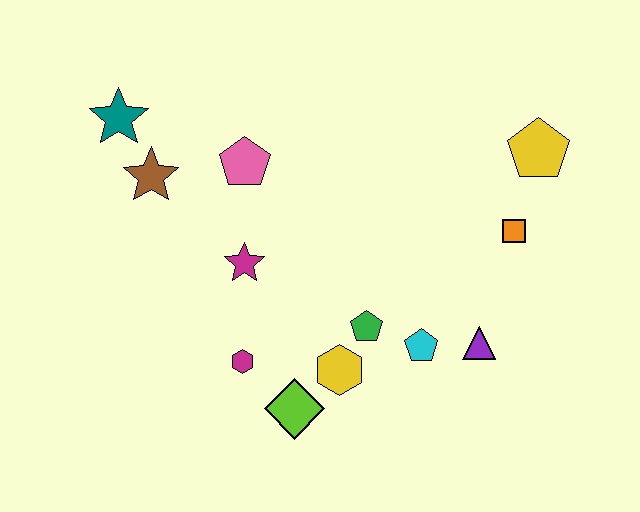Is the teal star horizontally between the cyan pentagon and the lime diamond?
No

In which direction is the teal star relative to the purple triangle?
The teal star is to the left of the purple triangle.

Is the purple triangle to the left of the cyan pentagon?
No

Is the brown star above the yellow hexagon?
Yes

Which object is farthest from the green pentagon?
The teal star is farthest from the green pentagon.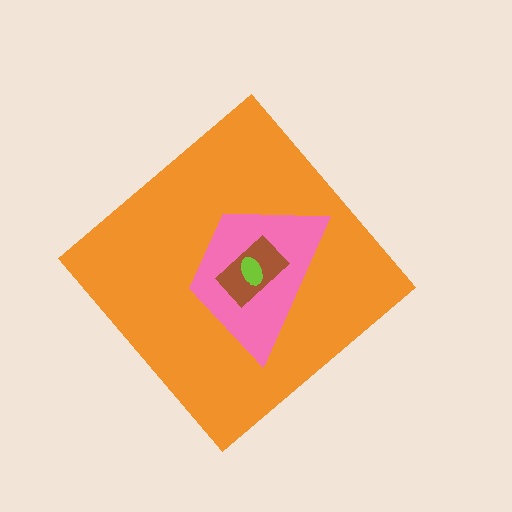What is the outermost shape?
The orange diamond.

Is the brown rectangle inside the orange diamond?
Yes.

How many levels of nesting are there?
4.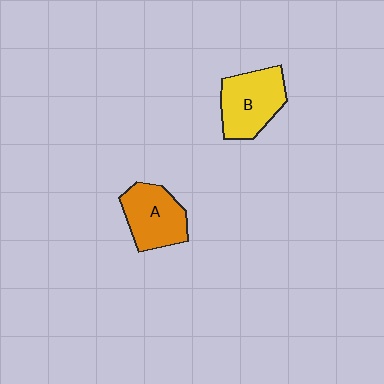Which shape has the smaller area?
Shape A (orange).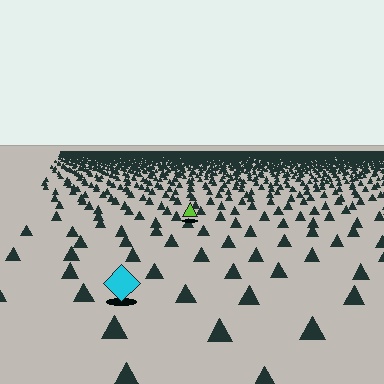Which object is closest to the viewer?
The cyan diamond is closest. The texture marks near it are larger and more spread out.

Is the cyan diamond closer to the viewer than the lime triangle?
Yes. The cyan diamond is closer — you can tell from the texture gradient: the ground texture is coarser near it.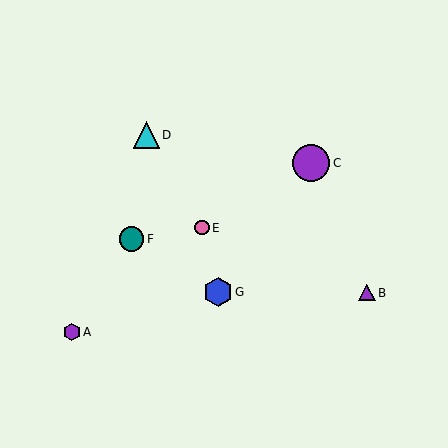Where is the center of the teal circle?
The center of the teal circle is at (132, 239).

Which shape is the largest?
The purple circle (labeled C) is the largest.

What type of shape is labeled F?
Shape F is a teal circle.